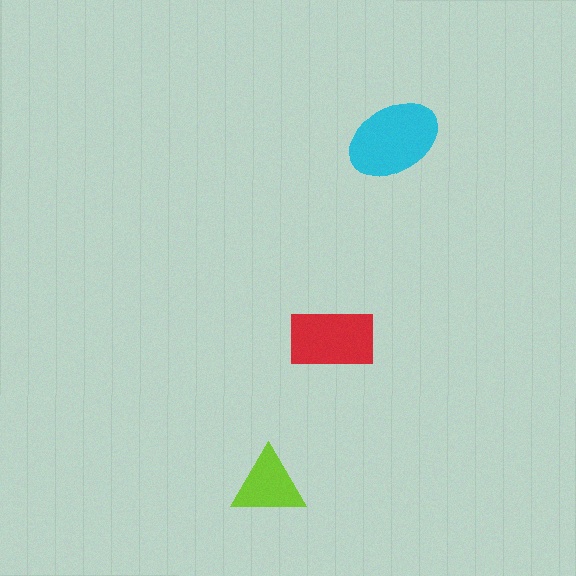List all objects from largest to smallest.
The cyan ellipse, the red rectangle, the lime triangle.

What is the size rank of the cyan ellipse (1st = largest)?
1st.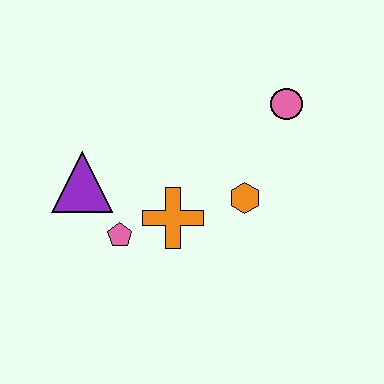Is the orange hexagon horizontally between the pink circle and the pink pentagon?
Yes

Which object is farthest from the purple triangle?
The pink circle is farthest from the purple triangle.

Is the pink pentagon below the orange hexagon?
Yes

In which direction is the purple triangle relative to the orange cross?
The purple triangle is to the left of the orange cross.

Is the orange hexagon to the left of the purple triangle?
No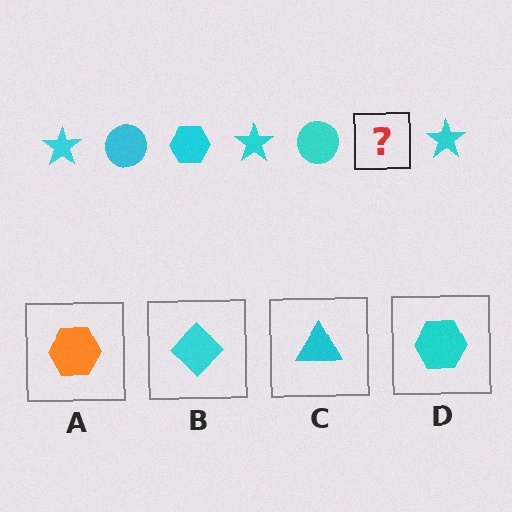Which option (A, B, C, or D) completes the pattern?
D.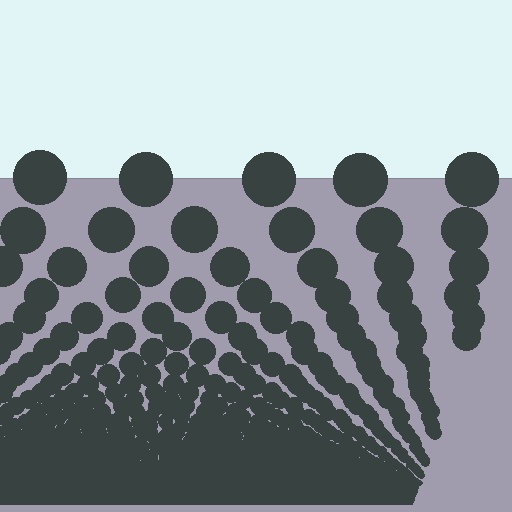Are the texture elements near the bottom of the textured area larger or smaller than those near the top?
Smaller. The gradient is inverted — elements near the bottom are smaller and denser.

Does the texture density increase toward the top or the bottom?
Density increases toward the bottom.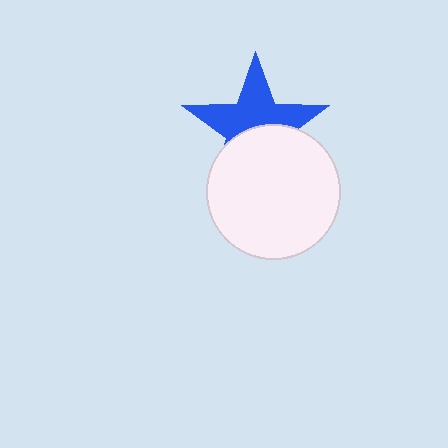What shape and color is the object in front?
The object in front is a white circle.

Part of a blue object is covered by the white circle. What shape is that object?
It is a star.